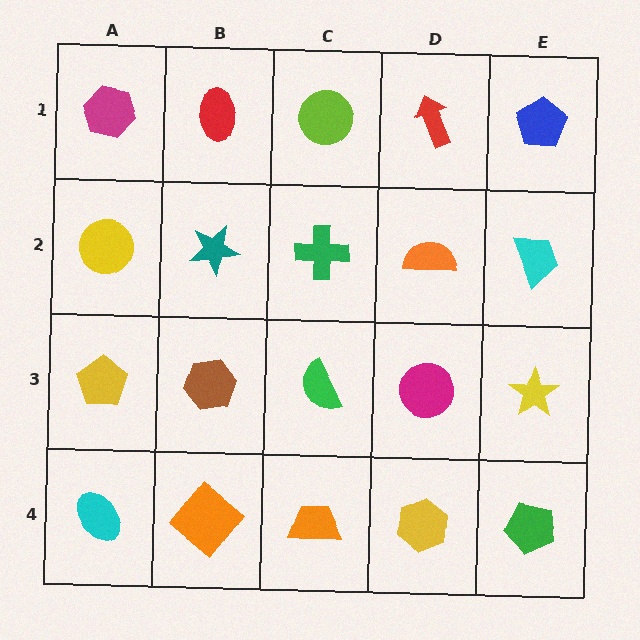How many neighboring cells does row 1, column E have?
2.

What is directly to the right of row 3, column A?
A brown hexagon.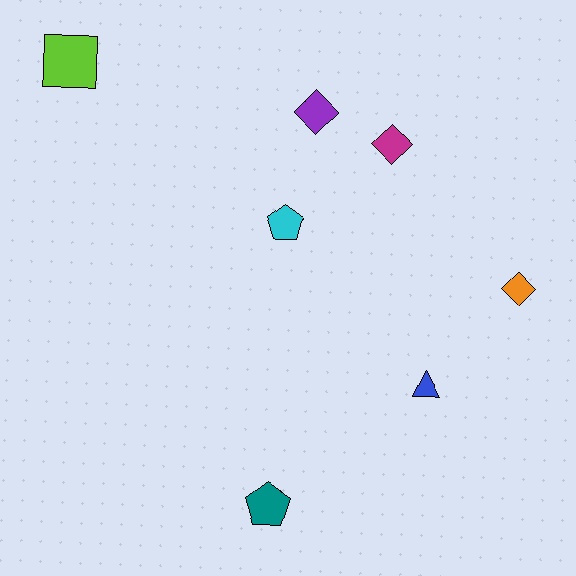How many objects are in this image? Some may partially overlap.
There are 7 objects.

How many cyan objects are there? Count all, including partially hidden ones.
There is 1 cyan object.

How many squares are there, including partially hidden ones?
There is 1 square.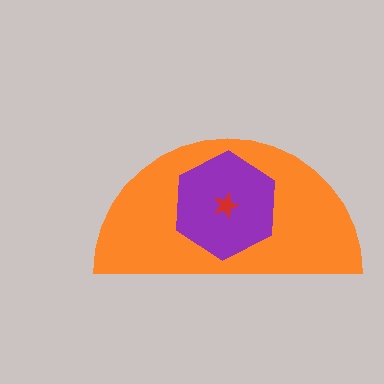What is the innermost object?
The red star.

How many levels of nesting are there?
3.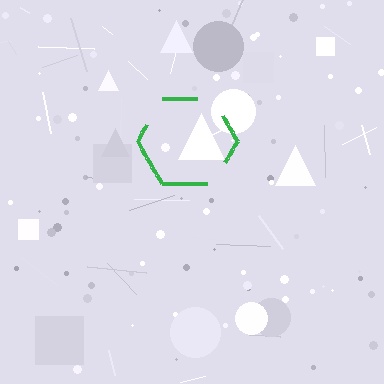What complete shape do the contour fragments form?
The contour fragments form a hexagon.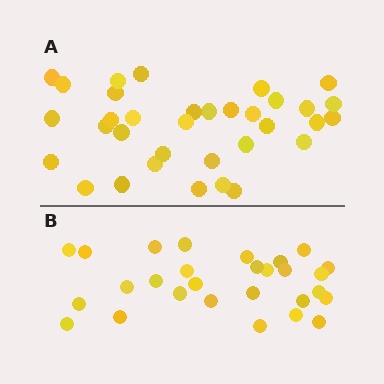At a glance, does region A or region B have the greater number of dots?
Region A (the top region) has more dots.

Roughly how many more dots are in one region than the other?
Region A has about 6 more dots than region B.